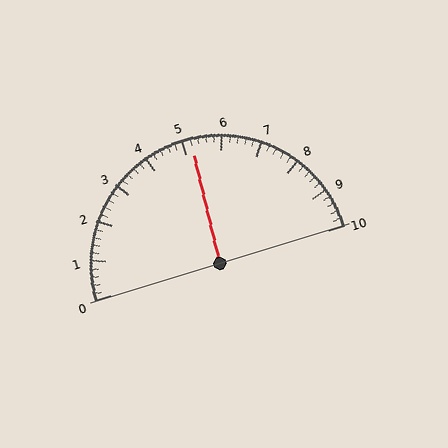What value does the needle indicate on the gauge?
The needle indicates approximately 5.2.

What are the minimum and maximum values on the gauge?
The gauge ranges from 0 to 10.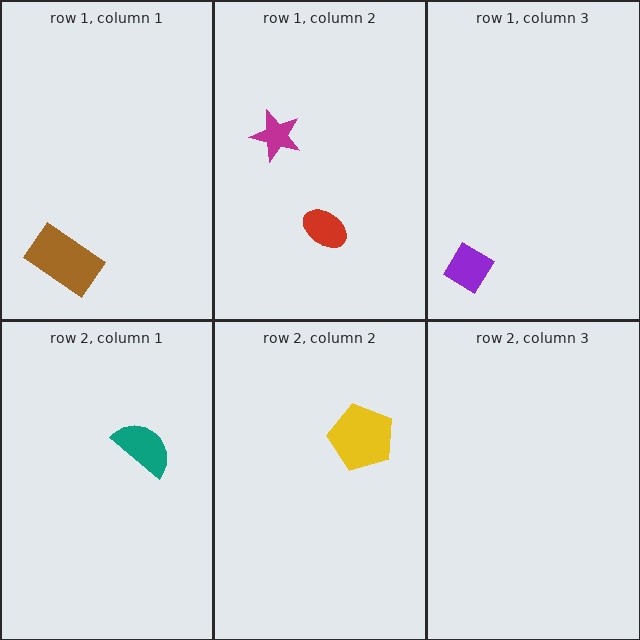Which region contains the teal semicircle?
The row 2, column 1 region.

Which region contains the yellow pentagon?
The row 2, column 2 region.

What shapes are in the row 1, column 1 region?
The brown rectangle.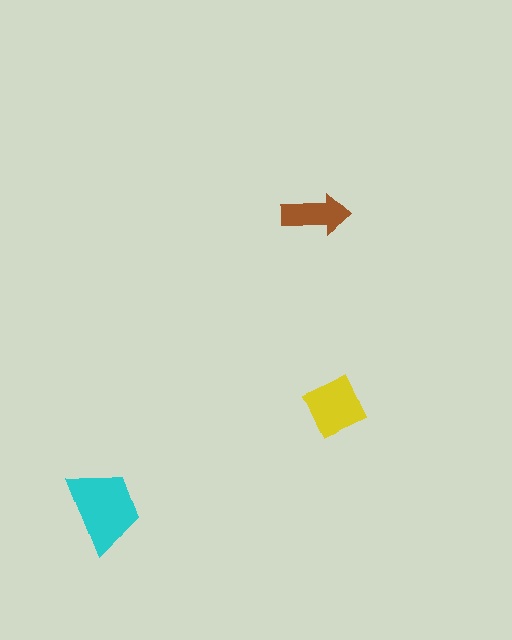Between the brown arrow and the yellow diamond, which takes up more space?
The yellow diamond.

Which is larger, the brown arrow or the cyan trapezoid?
The cyan trapezoid.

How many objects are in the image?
There are 3 objects in the image.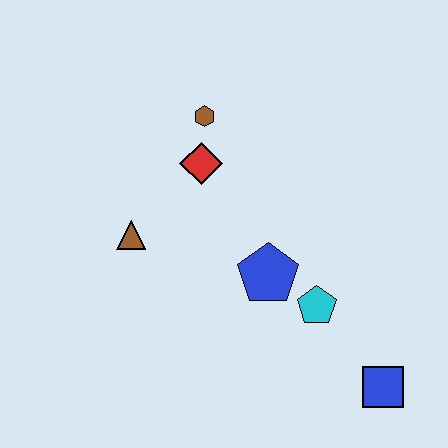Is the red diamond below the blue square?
No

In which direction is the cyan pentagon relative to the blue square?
The cyan pentagon is above the blue square.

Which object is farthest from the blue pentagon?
The brown hexagon is farthest from the blue pentagon.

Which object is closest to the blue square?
The cyan pentagon is closest to the blue square.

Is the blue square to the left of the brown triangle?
No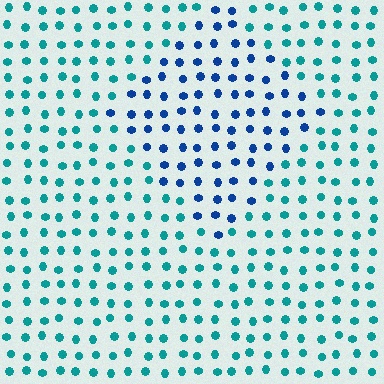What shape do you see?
I see a diamond.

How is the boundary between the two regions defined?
The boundary is defined purely by a slight shift in hue (about 40 degrees). Spacing, size, and orientation are identical on both sides.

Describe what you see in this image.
The image is filled with small teal elements in a uniform arrangement. A diamond-shaped region is visible where the elements are tinted to a slightly different hue, forming a subtle color boundary.